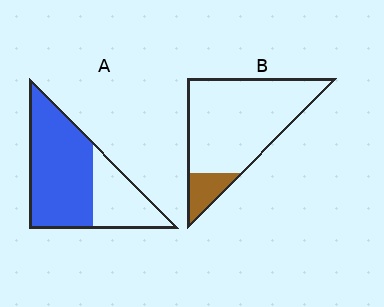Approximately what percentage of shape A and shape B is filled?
A is approximately 65% and B is approximately 15%.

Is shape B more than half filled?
No.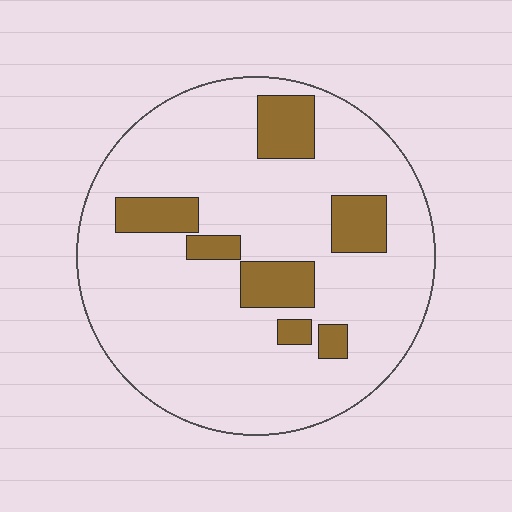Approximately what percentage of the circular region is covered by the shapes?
Approximately 15%.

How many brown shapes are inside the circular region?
7.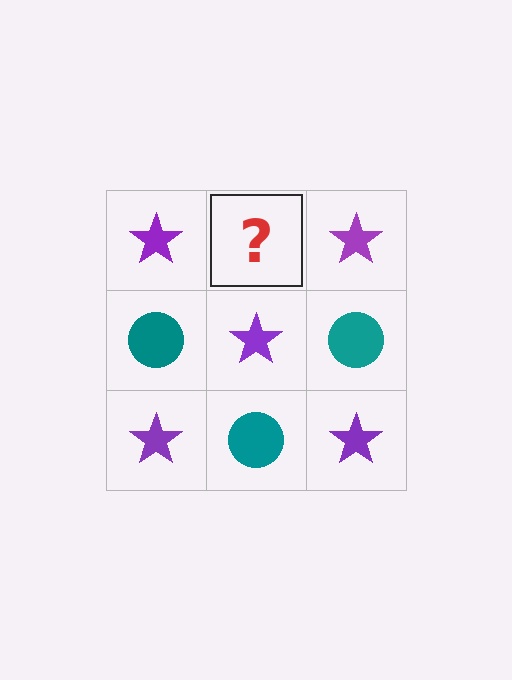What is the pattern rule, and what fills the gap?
The rule is that it alternates purple star and teal circle in a checkerboard pattern. The gap should be filled with a teal circle.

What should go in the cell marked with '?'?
The missing cell should contain a teal circle.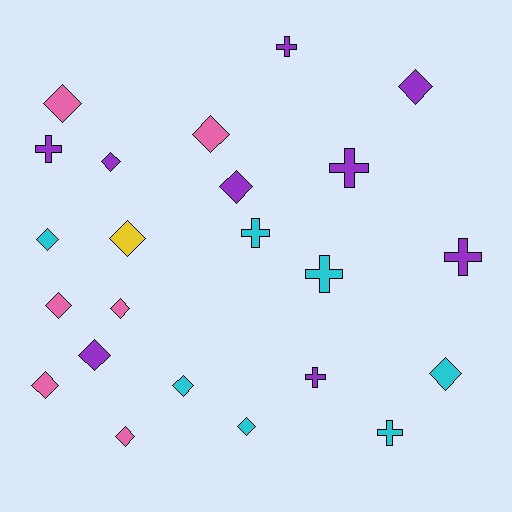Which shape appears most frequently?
Diamond, with 15 objects.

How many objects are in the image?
There are 23 objects.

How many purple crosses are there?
There are 5 purple crosses.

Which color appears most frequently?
Purple, with 9 objects.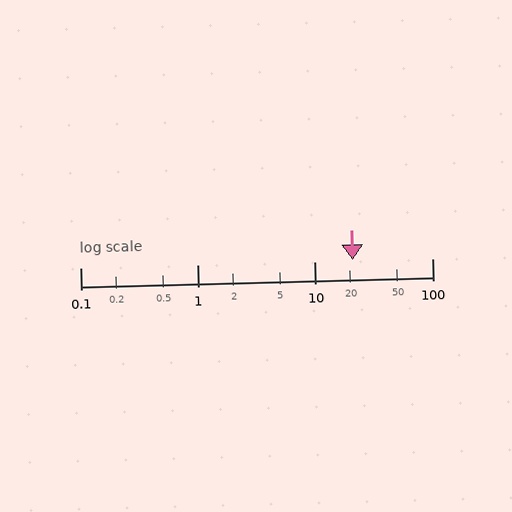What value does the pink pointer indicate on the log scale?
The pointer indicates approximately 21.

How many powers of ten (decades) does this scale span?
The scale spans 3 decades, from 0.1 to 100.